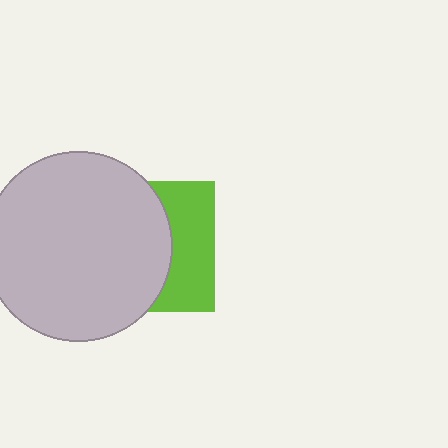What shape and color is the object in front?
The object in front is a light gray circle.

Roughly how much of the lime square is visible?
A small part of it is visible (roughly 39%).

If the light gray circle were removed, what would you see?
You would see the complete lime square.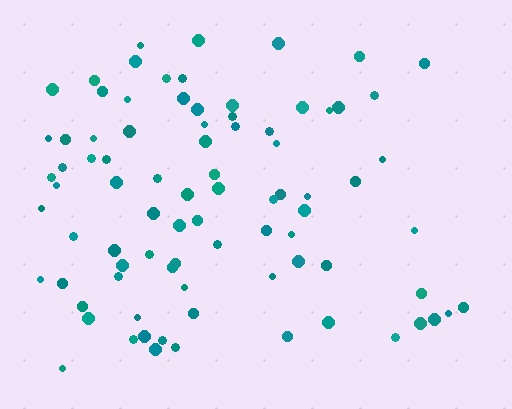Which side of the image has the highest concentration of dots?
The left.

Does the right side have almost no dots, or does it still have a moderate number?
Still a moderate number, just noticeably fewer than the left.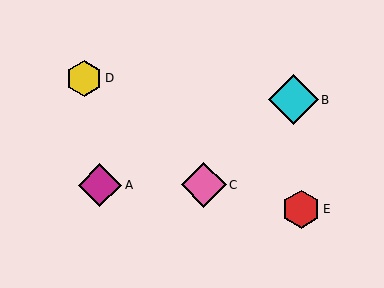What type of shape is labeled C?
Shape C is a pink diamond.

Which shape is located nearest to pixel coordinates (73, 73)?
The yellow hexagon (labeled D) at (84, 78) is nearest to that location.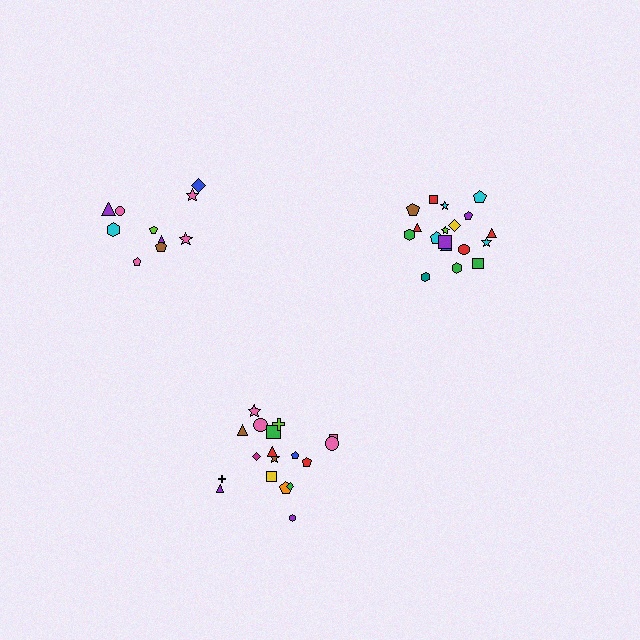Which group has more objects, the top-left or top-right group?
The top-right group.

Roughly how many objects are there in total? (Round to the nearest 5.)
Roughly 45 objects in total.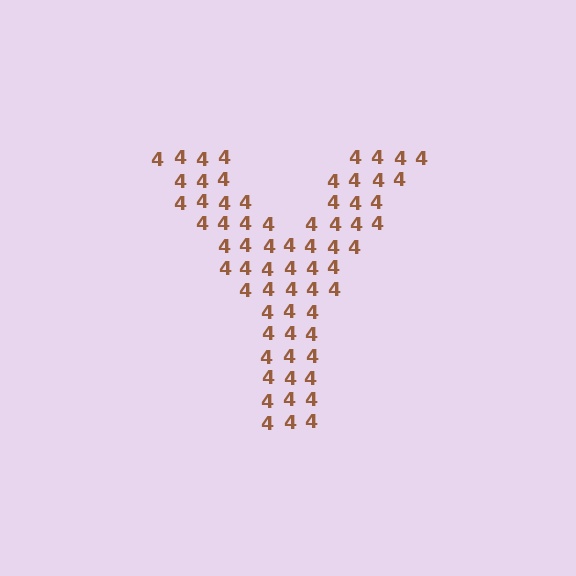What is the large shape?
The large shape is the letter Y.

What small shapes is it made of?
It is made of small digit 4's.